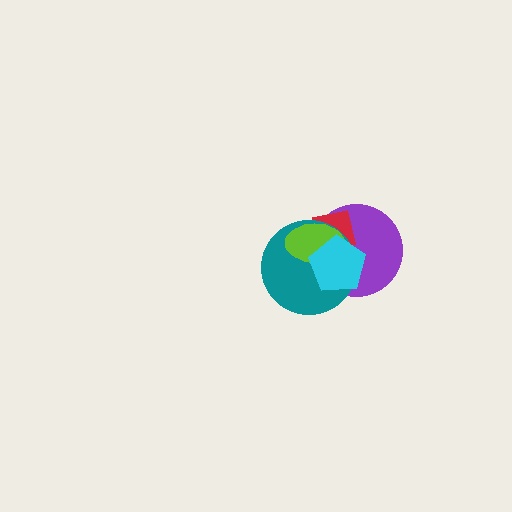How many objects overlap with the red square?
4 objects overlap with the red square.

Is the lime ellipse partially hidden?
Yes, it is partially covered by another shape.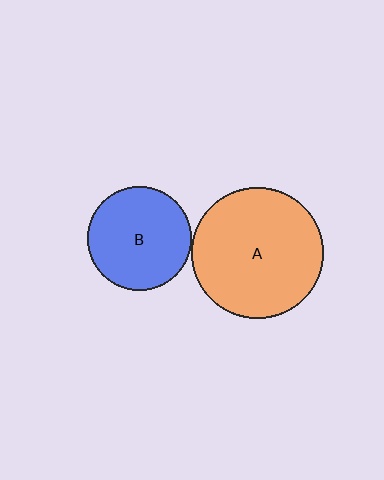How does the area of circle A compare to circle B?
Approximately 1.6 times.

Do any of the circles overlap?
No, none of the circles overlap.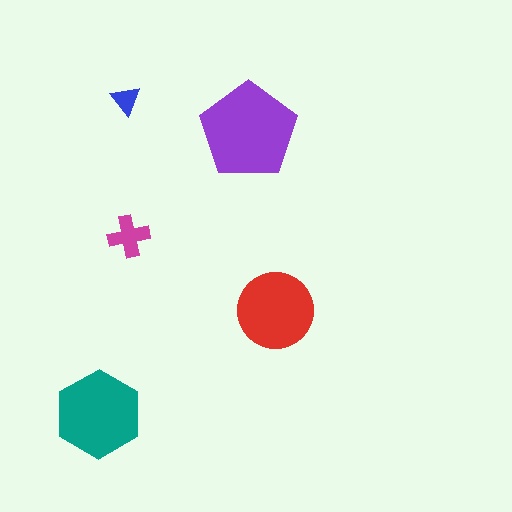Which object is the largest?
The purple pentagon.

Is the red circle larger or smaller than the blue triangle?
Larger.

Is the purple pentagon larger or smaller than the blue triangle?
Larger.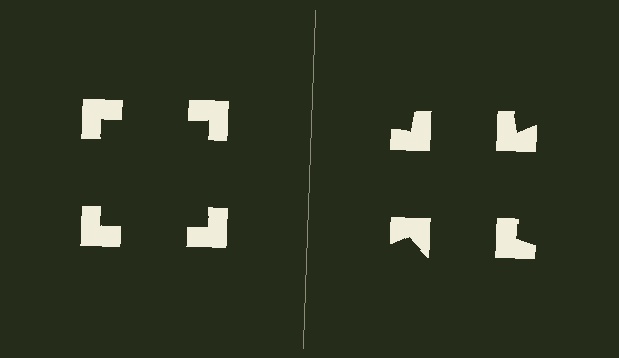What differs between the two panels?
The notched squares are positioned identically on both sides; only the wedge orientations differ. On the left they align to a square; on the right they are misaligned.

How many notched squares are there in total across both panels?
8 — 4 on each side.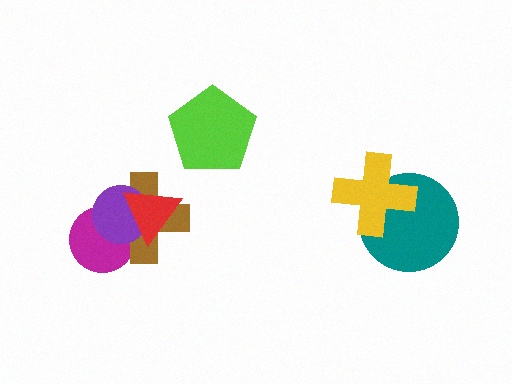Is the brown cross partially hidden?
Yes, it is partially covered by another shape.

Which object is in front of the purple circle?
The red triangle is in front of the purple circle.